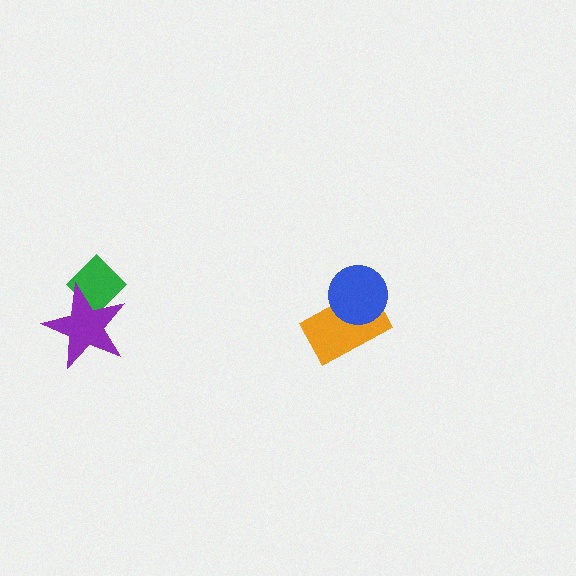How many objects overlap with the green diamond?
1 object overlaps with the green diamond.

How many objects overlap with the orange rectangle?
1 object overlaps with the orange rectangle.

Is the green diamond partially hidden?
Yes, it is partially covered by another shape.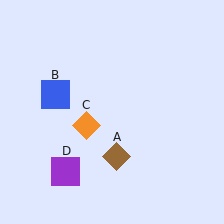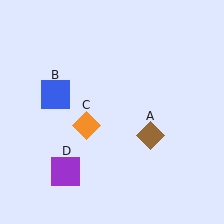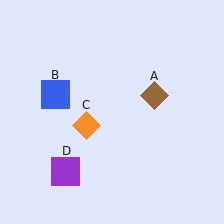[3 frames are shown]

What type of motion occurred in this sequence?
The brown diamond (object A) rotated counterclockwise around the center of the scene.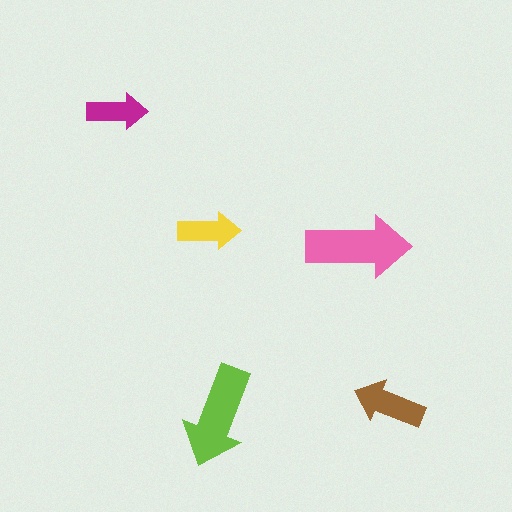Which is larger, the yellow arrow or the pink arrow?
The pink one.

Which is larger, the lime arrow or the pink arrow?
The pink one.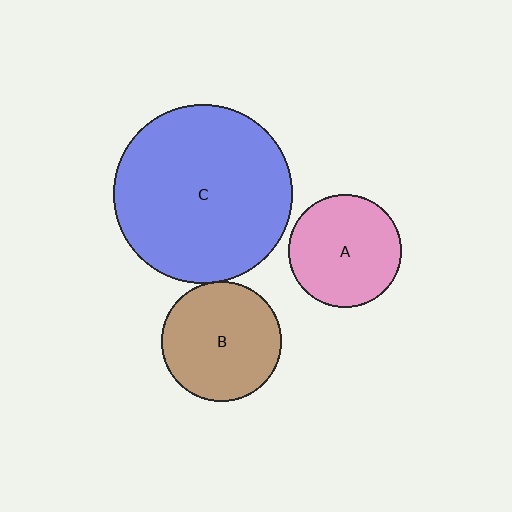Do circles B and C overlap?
Yes.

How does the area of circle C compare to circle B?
Approximately 2.2 times.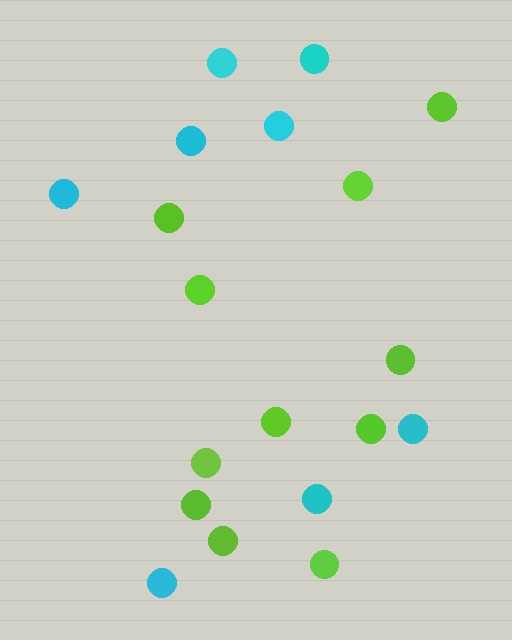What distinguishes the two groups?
There are 2 groups: one group of cyan circles (8) and one group of lime circles (11).